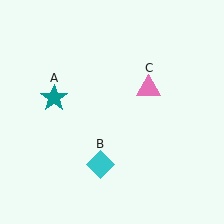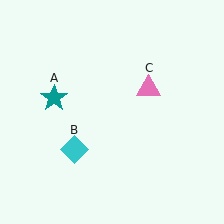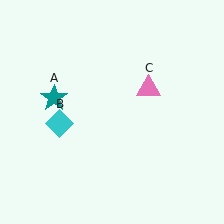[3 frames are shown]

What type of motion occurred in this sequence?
The cyan diamond (object B) rotated clockwise around the center of the scene.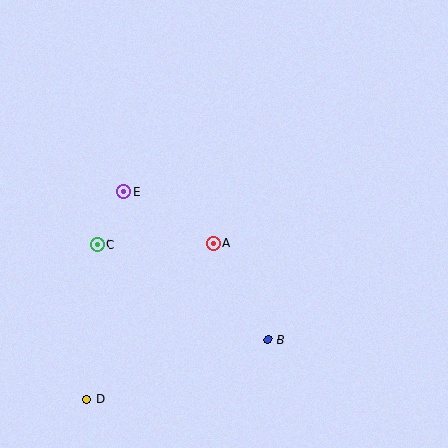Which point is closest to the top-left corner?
Point E is closest to the top-left corner.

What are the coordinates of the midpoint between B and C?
The midpoint between B and C is at (182, 292).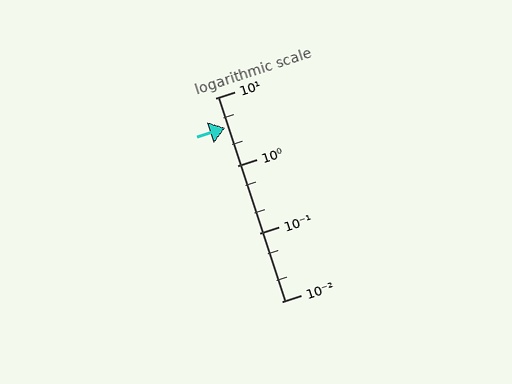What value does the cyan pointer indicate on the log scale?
The pointer indicates approximately 3.6.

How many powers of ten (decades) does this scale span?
The scale spans 3 decades, from 0.01 to 10.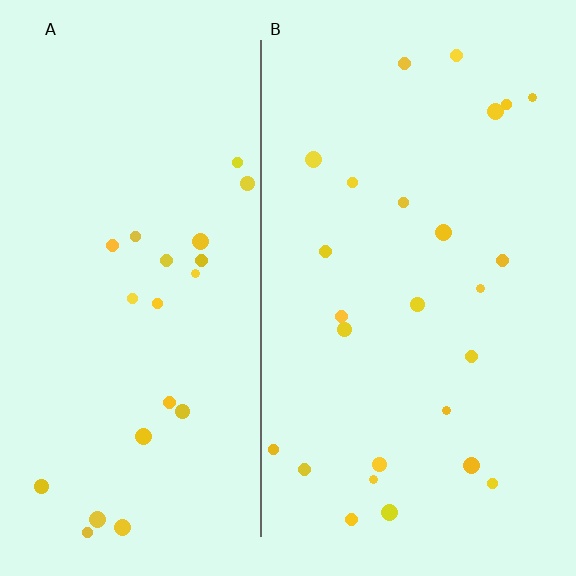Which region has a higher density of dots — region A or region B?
B (the right).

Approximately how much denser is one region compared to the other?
Approximately 1.2× — region B over region A.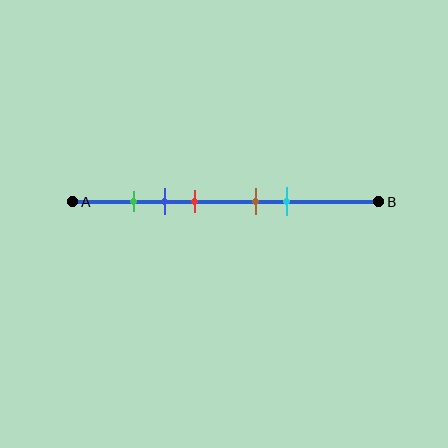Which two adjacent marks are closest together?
The green and blue marks are the closest adjacent pair.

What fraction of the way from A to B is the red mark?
The red mark is approximately 40% (0.4) of the way from A to B.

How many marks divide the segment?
There are 5 marks dividing the segment.